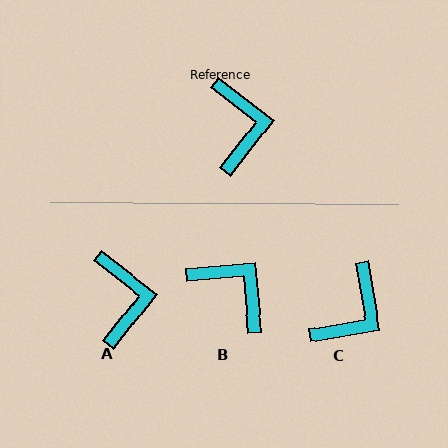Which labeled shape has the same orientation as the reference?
A.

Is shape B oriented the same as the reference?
No, it is off by about 43 degrees.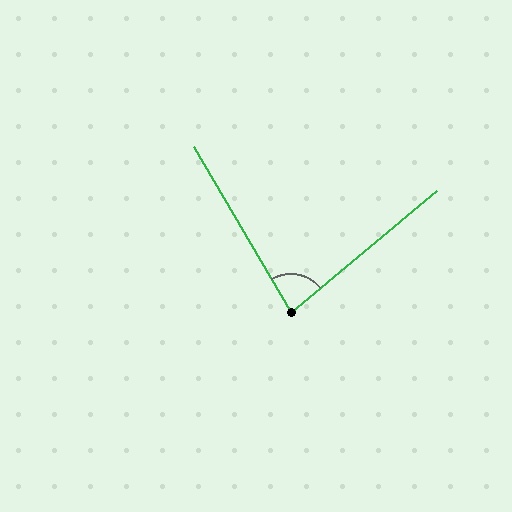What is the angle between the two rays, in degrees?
Approximately 81 degrees.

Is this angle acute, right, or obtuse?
It is acute.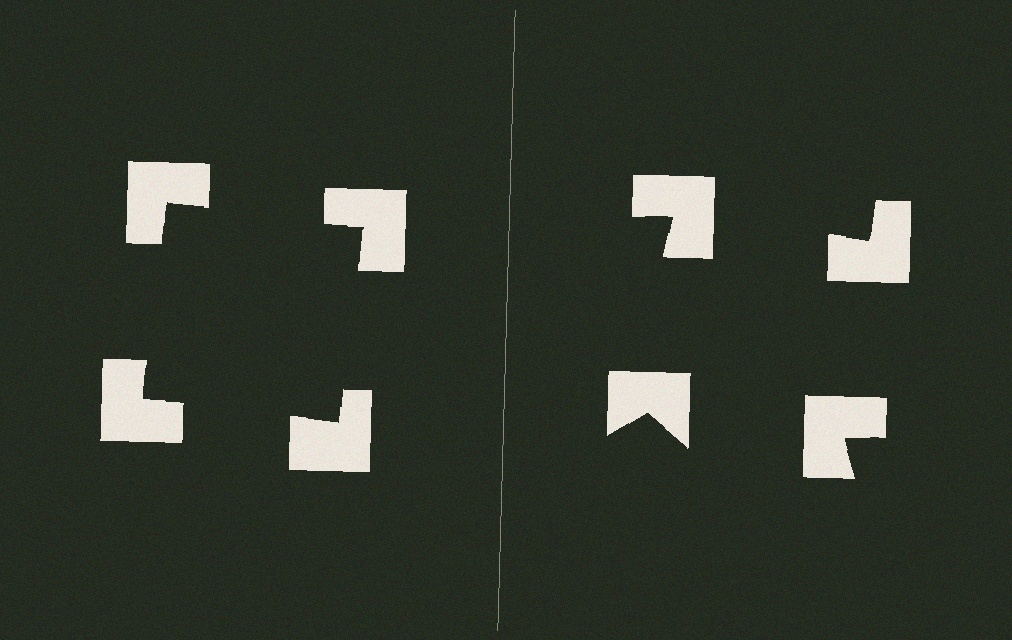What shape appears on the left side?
An illusory square.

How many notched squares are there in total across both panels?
8 — 4 on each side.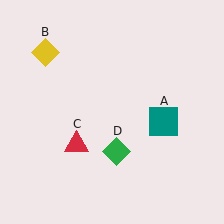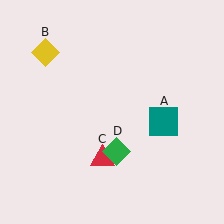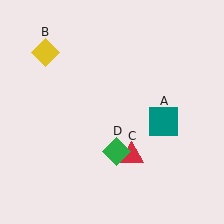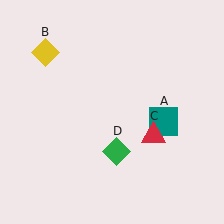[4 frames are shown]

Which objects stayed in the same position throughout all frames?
Teal square (object A) and yellow diamond (object B) and green diamond (object D) remained stationary.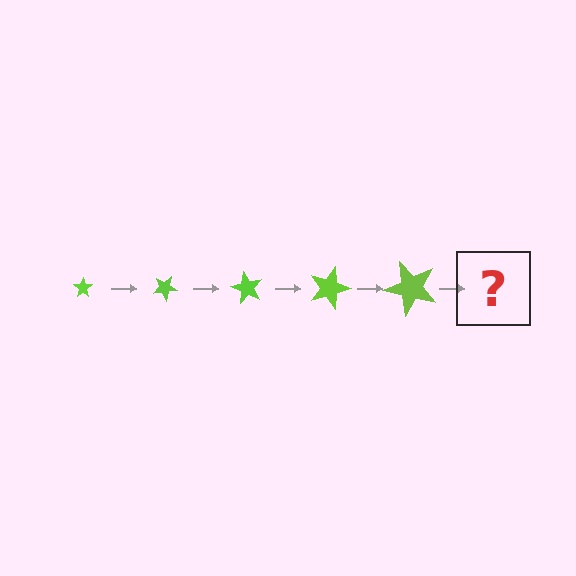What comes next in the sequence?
The next element should be a star, larger than the previous one and rotated 150 degrees from the start.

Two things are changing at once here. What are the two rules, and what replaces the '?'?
The two rules are that the star grows larger each step and it rotates 30 degrees each step. The '?' should be a star, larger than the previous one and rotated 150 degrees from the start.